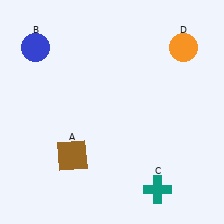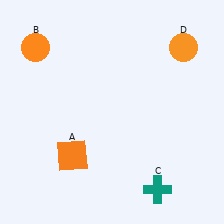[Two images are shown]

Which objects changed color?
A changed from brown to orange. B changed from blue to orange.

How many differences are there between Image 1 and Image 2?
There are 2 differences between the two images.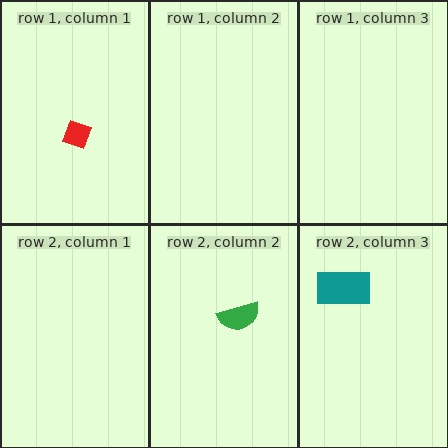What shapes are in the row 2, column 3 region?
The teal rectangle.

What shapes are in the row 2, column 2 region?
The green semicircle.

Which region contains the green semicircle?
The row 2, column 2 region.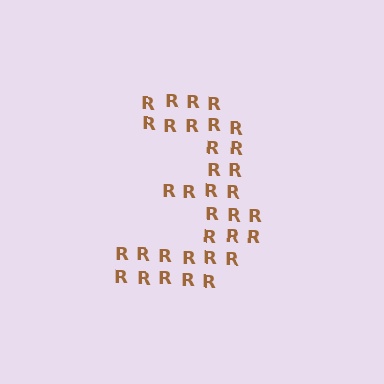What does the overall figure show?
The overall figure shows the digit 3.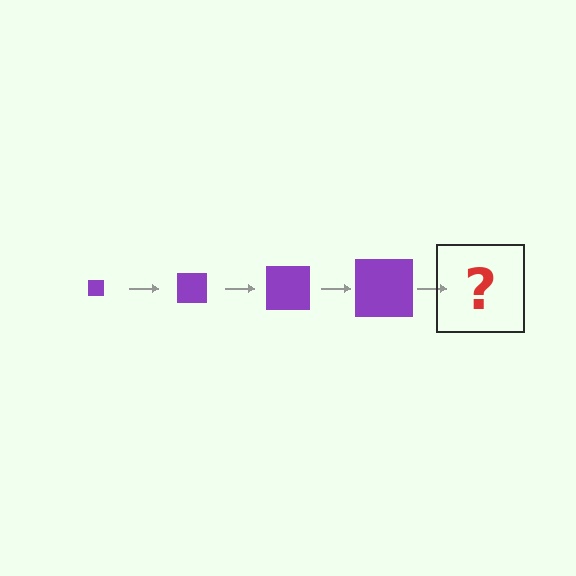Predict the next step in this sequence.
The next step is a purple square, larger than the previous one.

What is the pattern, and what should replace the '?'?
The pattern is that the square gets progressively larger each step. The '?' should be a purple square, larger than the previous one.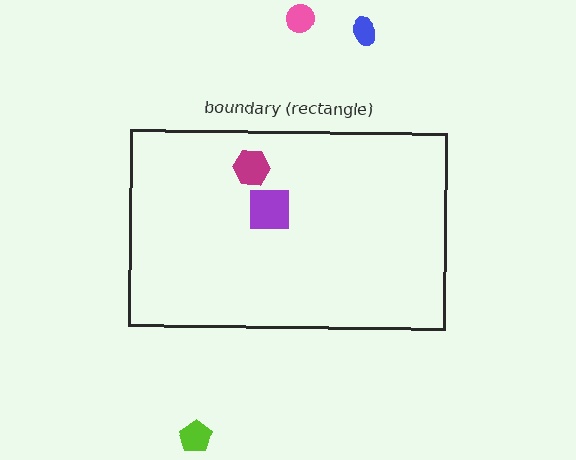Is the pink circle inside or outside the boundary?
Outside.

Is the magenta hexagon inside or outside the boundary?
Inside.